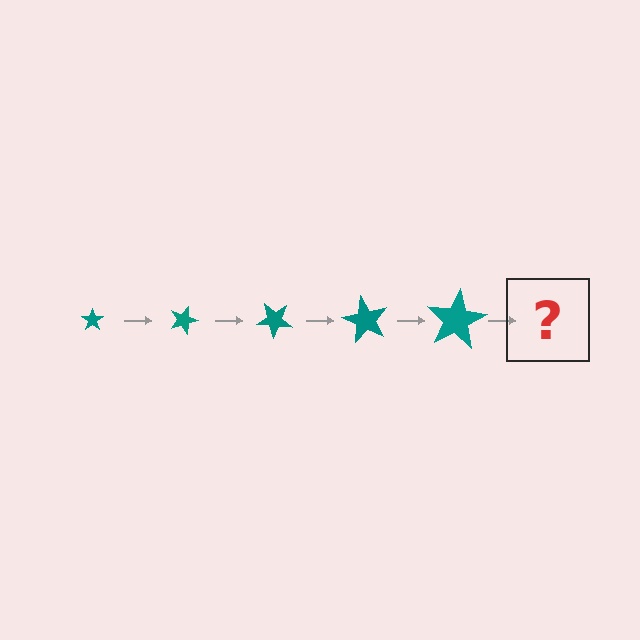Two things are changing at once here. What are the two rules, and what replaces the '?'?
The two rules are that the star grows larger each step and it rotates 20 degrees each step. The '?' should be a star, larger than the previous one and rotated 100 degrees from the start.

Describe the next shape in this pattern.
It should be a star, larger than the previous one and rotated 100 degrees from the start.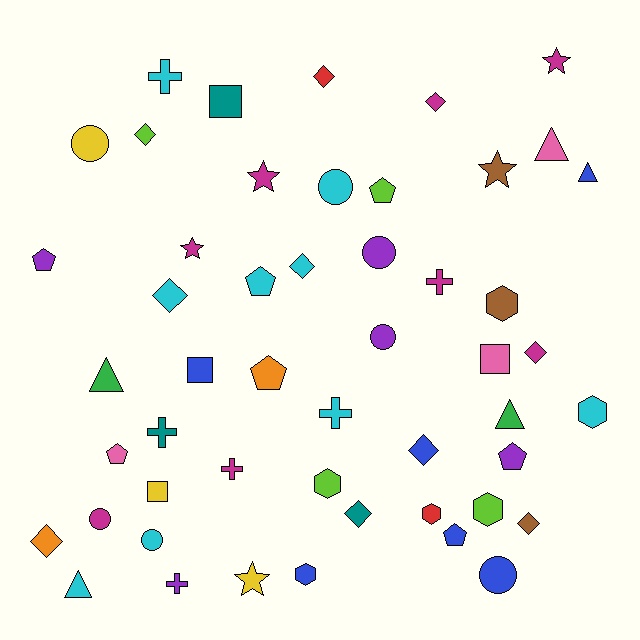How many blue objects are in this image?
There are 6 blue objects.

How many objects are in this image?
There are 50 objects.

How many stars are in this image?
There are 5 stars.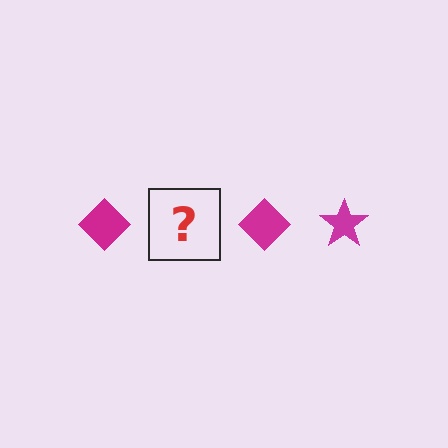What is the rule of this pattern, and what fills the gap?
The rule is that the pattern cycles through diamond, star shapes in magenta. The gap should be filled with a magenta star.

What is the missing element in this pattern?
The missing element is a magenta star.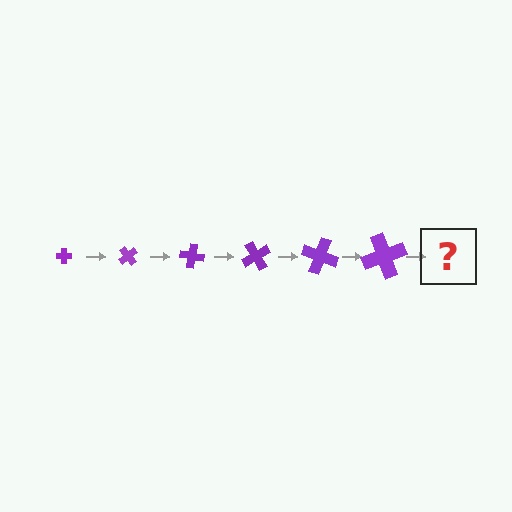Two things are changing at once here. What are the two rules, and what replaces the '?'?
The two rules are that the cross grows larger each step and it rotates 50 degrees each step. The '?' should be a cross, larger than the previous one and rotated 300 degrees from the start.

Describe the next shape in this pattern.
It should be a cross, larger than the previous one and rotated 300 degrees from the start.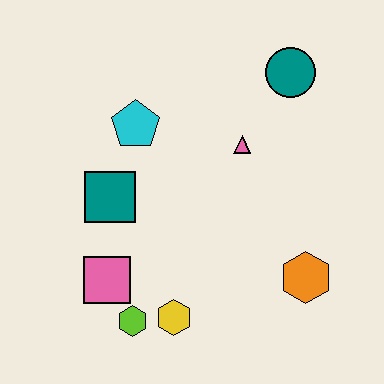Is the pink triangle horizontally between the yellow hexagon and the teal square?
No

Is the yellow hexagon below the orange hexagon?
Yes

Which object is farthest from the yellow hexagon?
The teal circle is farthest from the yellow hexagon.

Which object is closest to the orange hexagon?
The yellow hexagon is closest to the orange hexagon.